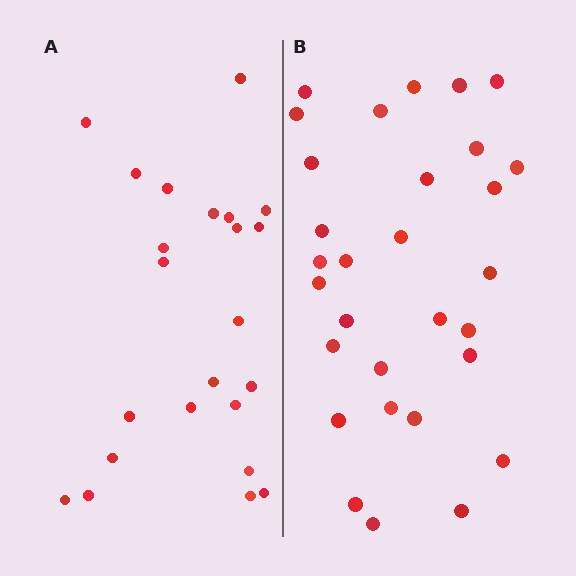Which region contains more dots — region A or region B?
Region B (the right region) has more dots.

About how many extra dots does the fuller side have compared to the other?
Region B has roughly 8 or so more dots than region A.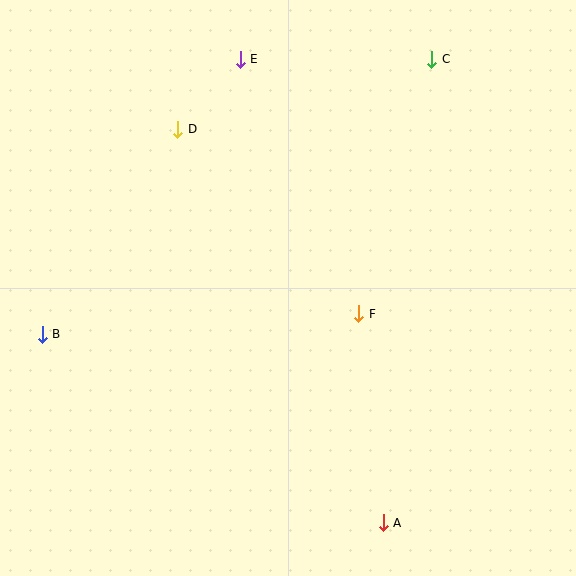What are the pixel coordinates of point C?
Point C is at (432, 59).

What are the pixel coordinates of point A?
Point A is at (383, 523).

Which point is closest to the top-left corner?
Point D is closest to the top-left corner.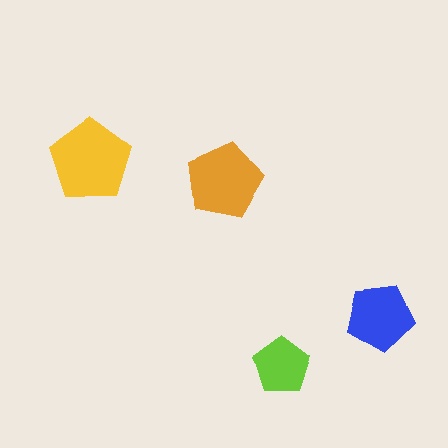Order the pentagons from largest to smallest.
the yellow one, the orange one, the blue one, the lime one.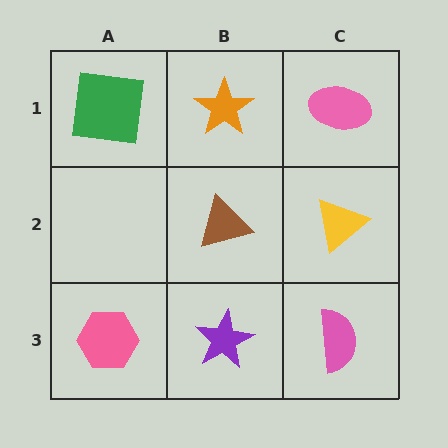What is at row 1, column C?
A pink ellipse.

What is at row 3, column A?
A pink hexagon.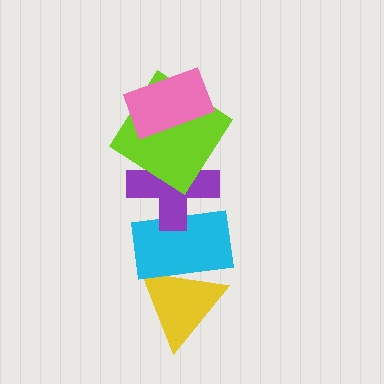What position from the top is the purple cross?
The purple cross is 3rd from the top.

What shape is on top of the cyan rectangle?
The purple cross is on top of the cyan rectangle.